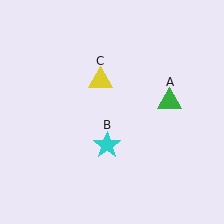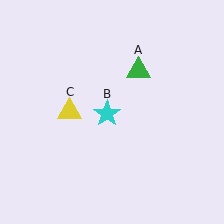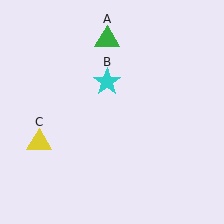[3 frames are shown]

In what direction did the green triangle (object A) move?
The green triangle (object A) moved up and to the left.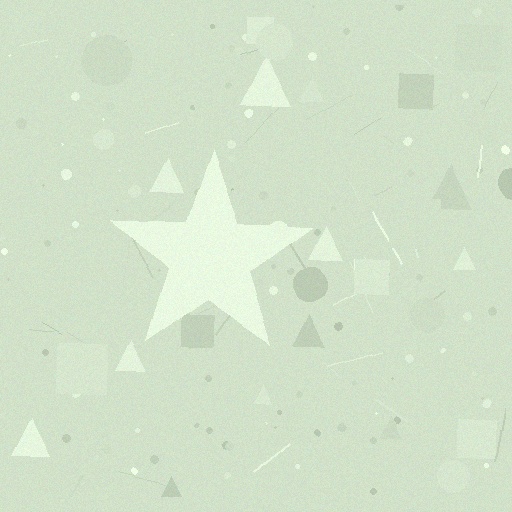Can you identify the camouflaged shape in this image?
The camouflaged shape is a star.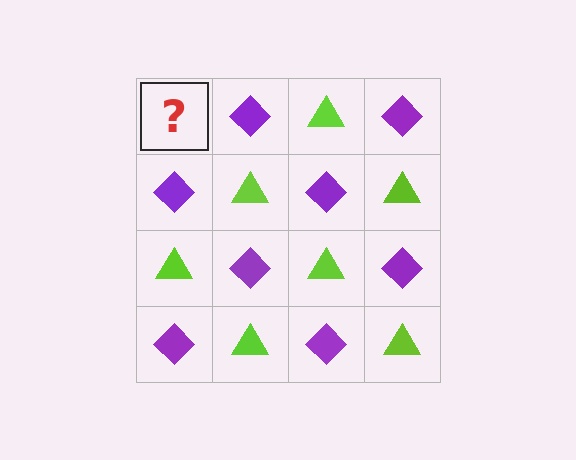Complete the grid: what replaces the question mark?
The question mark should be replaced with a lime triangle.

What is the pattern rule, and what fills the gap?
The rule is that it alternates lime triangle and purple diamond in a checkerboard pattern. The gap should be filled with a lime triangle.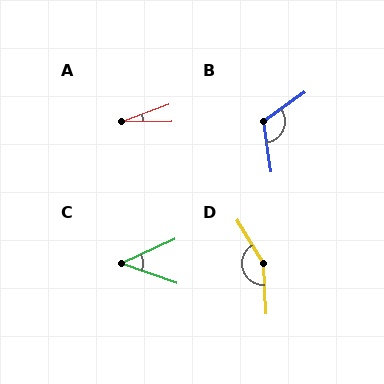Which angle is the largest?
D, at approximately 152 degrees.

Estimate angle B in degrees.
Approximately 117 degrees.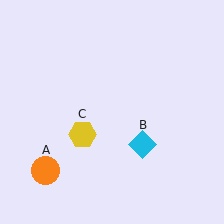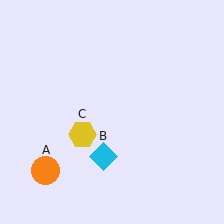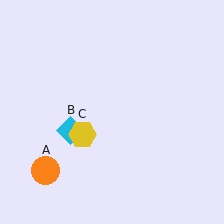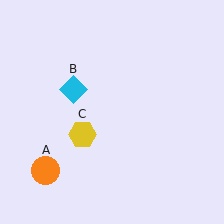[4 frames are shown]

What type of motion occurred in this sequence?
The cyan diamond (object B) rotated clockwise around the center of the scene.